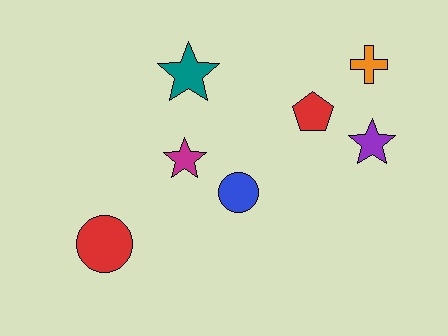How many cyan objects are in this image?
There are no cyan objects.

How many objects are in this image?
There are 7 objects.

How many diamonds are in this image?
There are no diamonds.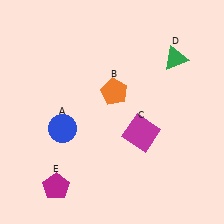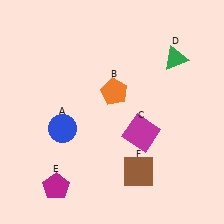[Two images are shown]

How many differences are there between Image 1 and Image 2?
There is 1 difference between the two images.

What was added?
A brown square (F) was added in Image 2.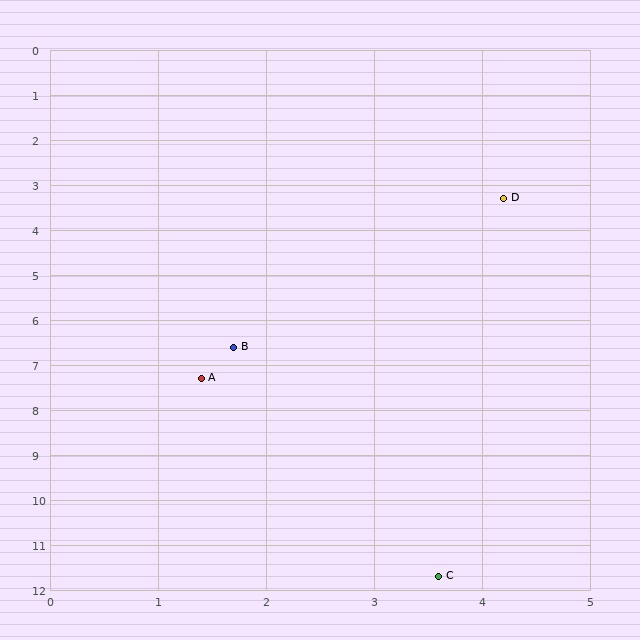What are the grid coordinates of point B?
Point B is at approximately (1.7, 6.6).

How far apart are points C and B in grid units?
Points C and B are about 5.4 grid units apart.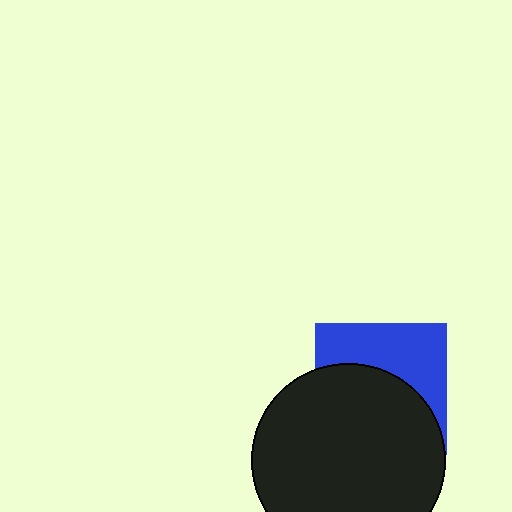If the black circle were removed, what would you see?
You would see the complete blue square.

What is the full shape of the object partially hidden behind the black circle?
The partially hidden object is a blue square.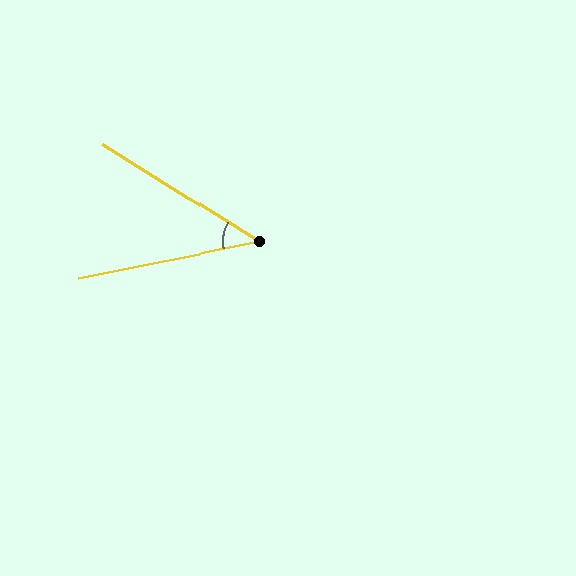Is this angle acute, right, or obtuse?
It is acute.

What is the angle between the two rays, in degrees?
Approximately 44 degrees.